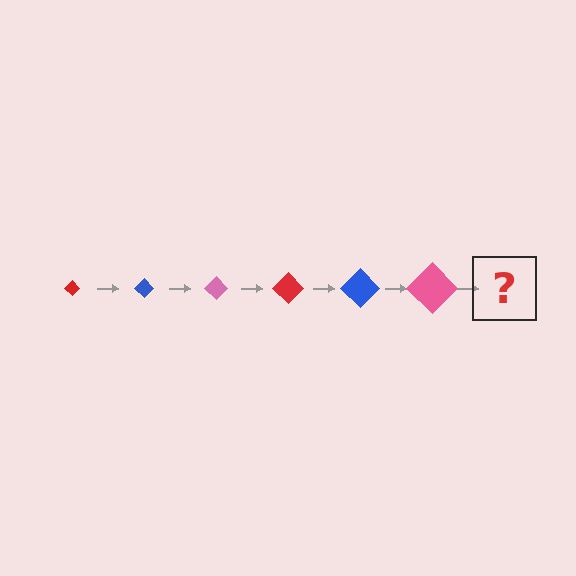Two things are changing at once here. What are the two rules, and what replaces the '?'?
The two rules are that the diamond grows larger each step and the color cycles through red, blue, and pink. The '?' should be a red diamond, larger than the previous one.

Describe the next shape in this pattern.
It should be a red diamond, larger than the previous one.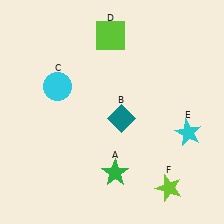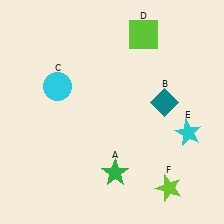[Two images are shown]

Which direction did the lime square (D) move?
The lime square (D) moved right.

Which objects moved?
The objects that moved are: the teal diamond (B), the lime square (D).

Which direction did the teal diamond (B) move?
The teal diamond (B) moved right.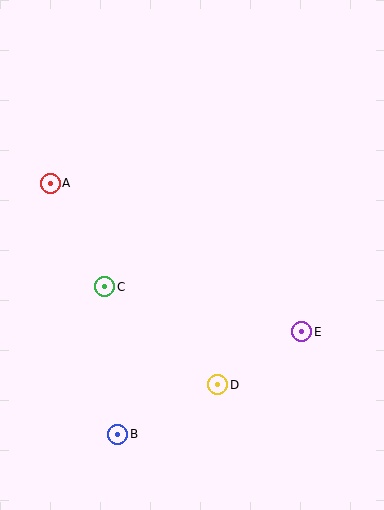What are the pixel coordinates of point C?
Point C is at (105, 287).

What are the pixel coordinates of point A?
Point A is at (50, 184).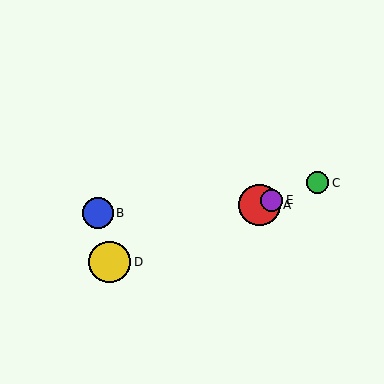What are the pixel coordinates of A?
Object A is at (259, 205).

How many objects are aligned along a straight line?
4 objects (A, C, D, E) are aligned along a straight line.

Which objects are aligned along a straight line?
Objects A, C, D, E are aligned along a straight line.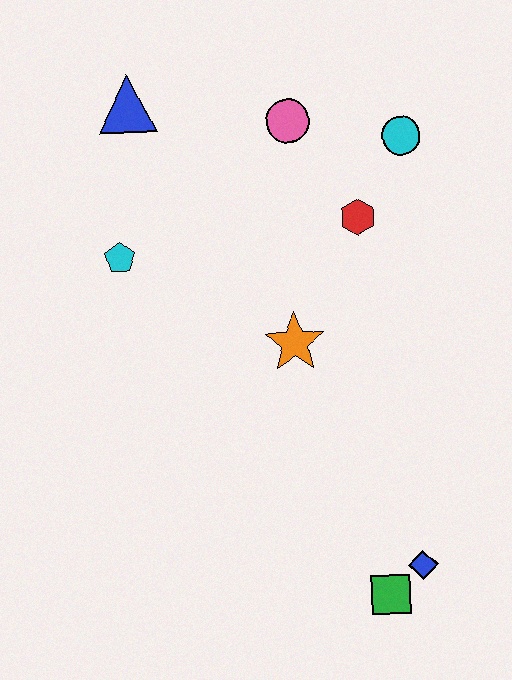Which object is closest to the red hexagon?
The cyan circle is closest to the red hexagon.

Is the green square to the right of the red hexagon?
Yes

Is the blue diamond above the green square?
Yes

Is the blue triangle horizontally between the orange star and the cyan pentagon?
Yes